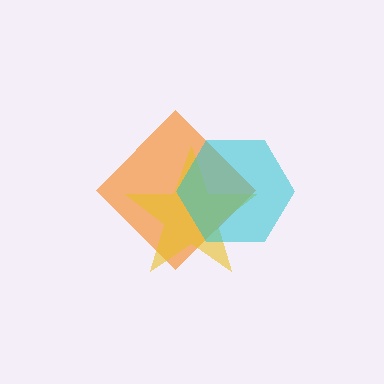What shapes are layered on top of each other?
The layered shapes are: an orange diamond, a yellow star, a cyan hexagon.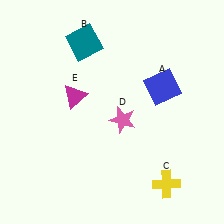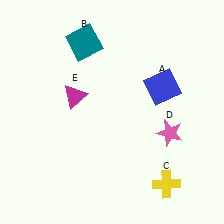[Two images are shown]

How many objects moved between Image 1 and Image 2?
1 object moved between the two images.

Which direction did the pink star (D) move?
The pink star (D) moved right.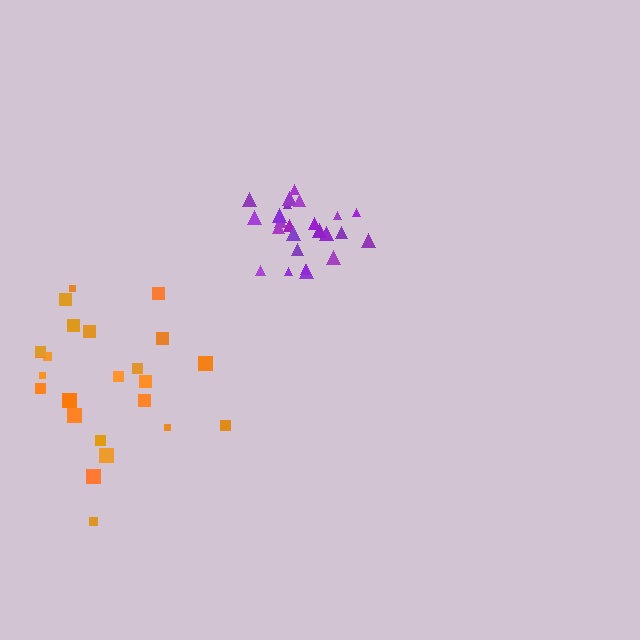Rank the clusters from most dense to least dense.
purple, orange.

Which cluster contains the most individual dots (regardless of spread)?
Orange (25).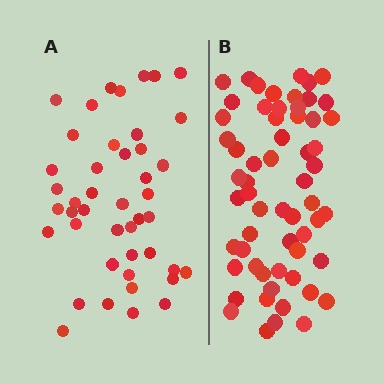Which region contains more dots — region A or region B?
Region B (the right region) has more dots.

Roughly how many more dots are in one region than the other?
Region B has approximately 15 more dots than region A.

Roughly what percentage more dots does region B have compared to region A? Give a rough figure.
About 35% more.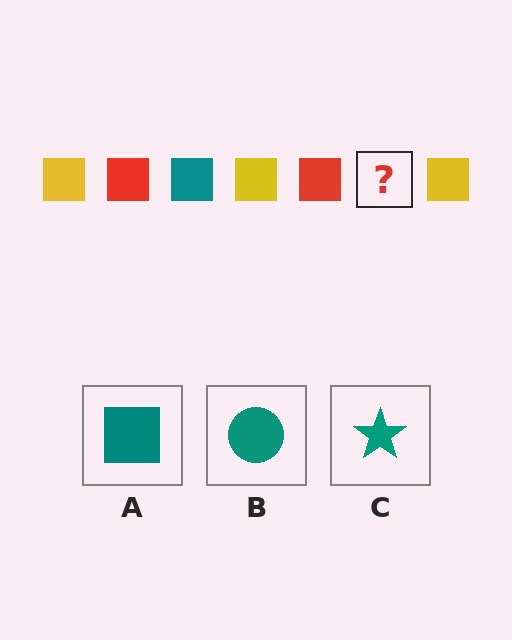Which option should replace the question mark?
Option A.